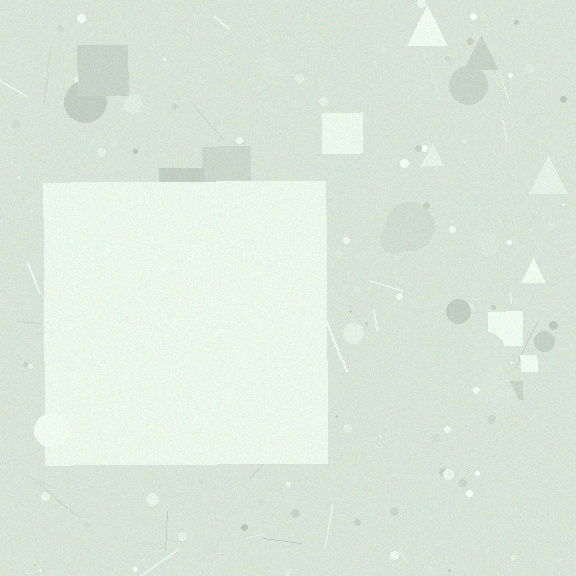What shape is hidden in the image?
A square is hidden in the image.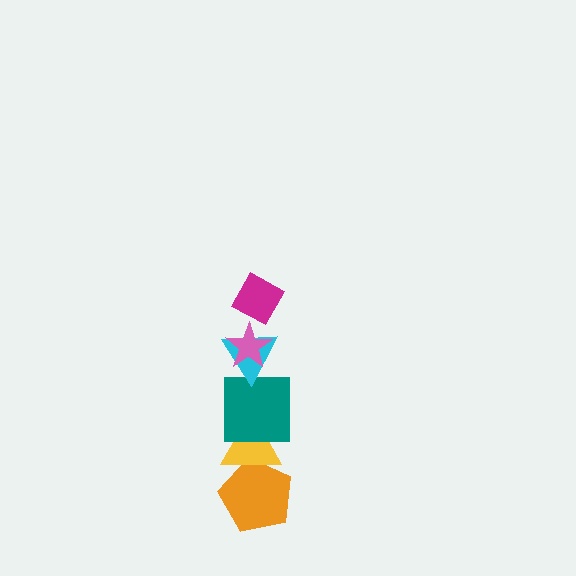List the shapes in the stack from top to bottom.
From top to bottom: the magenta diamond, the pink star, the cyan triangle, the teal square, the yellow triangle, the orange pentagon.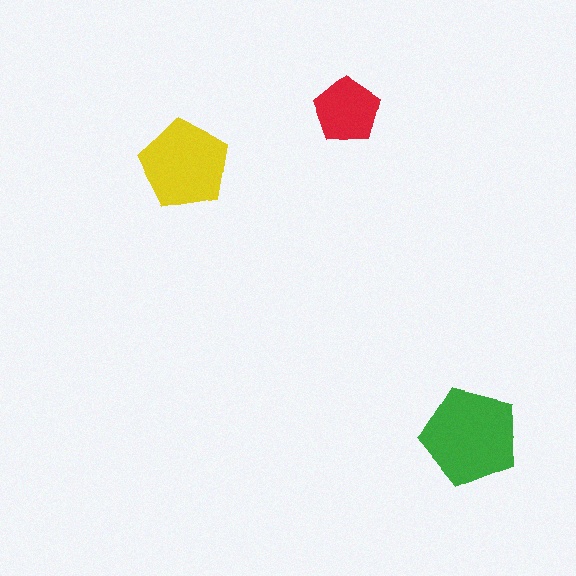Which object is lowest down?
The green pentagon is bottommost.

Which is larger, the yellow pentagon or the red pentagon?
The yellow one.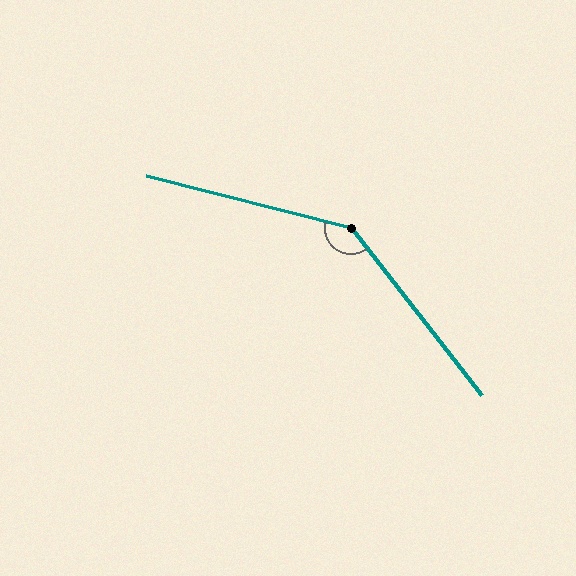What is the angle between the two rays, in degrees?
Approximately 142 degrees.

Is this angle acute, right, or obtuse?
It is obtuse.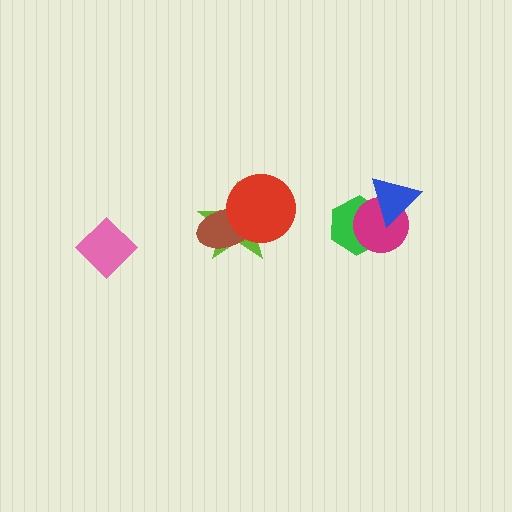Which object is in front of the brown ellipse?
The red circle is in front of the brown ellipse.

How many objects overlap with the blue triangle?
2 objects overlap with the blue triangle.